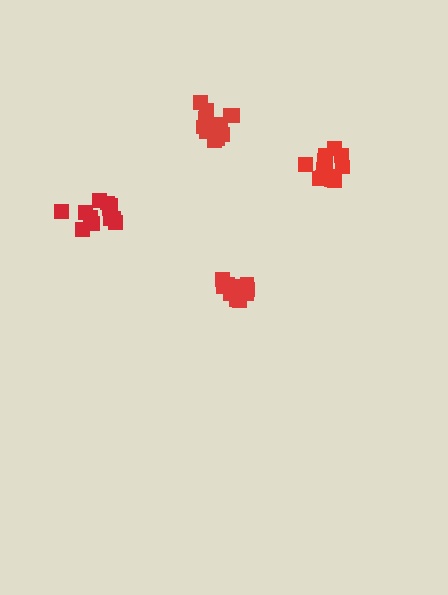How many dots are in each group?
Group 1: 12 dots, Group 2: 14 dots, Group 3: 12 dots, Group 4: 12 dots (50 total).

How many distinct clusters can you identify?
There are 4 distinct clusters.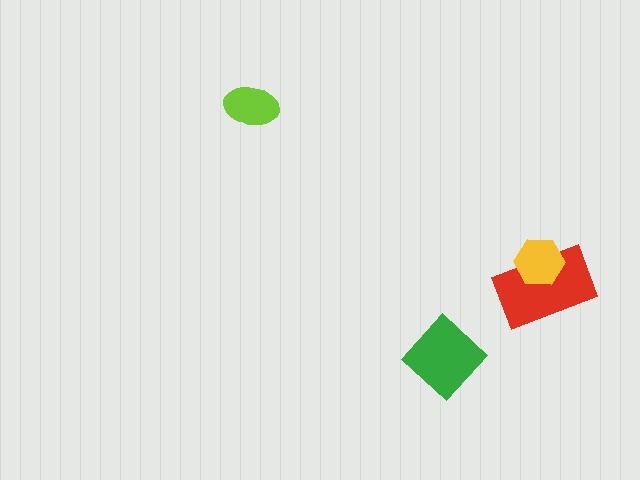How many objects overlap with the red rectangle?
1 object overlaps with the red rectangle.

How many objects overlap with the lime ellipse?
0 objects overlap with the lime ellipse.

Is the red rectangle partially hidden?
Yes, it is partially covered by another shape.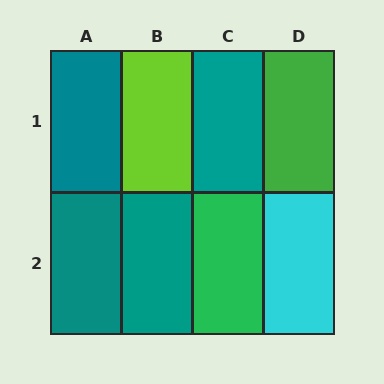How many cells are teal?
4 cells are teal.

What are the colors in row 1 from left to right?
Teal, lime, teal, green.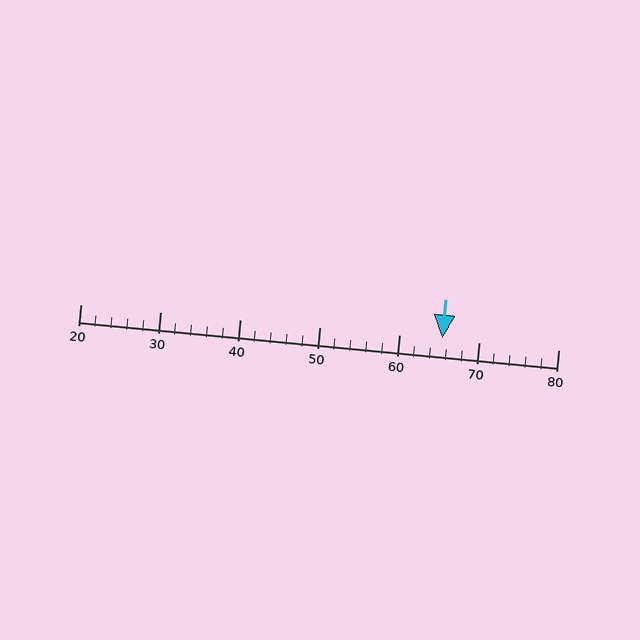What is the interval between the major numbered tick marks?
The major tick marks are spaced 10 units apart.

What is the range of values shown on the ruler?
The ruler shows values from 20 to 80.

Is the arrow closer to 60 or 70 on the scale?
The arrow is closer to 70.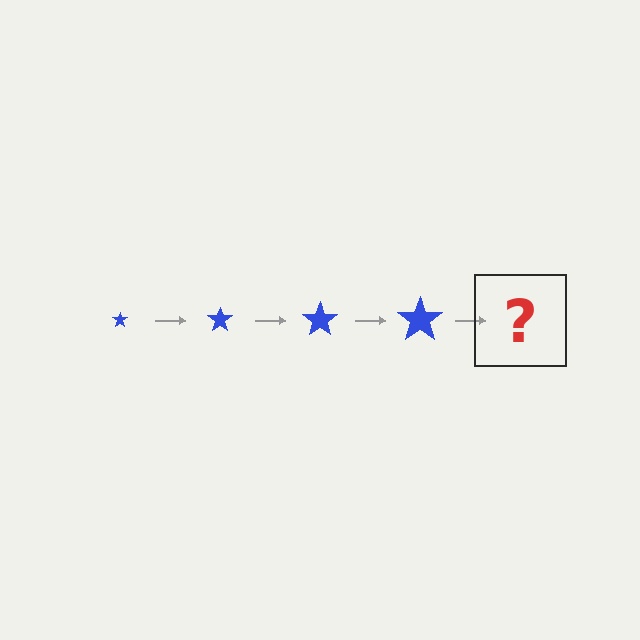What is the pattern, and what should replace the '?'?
The pattern is that the star gets progressively larger each step. The '?' should be a blue star, larger than the previous one.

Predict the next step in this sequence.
The next step is a blue star, larger than the previous one.